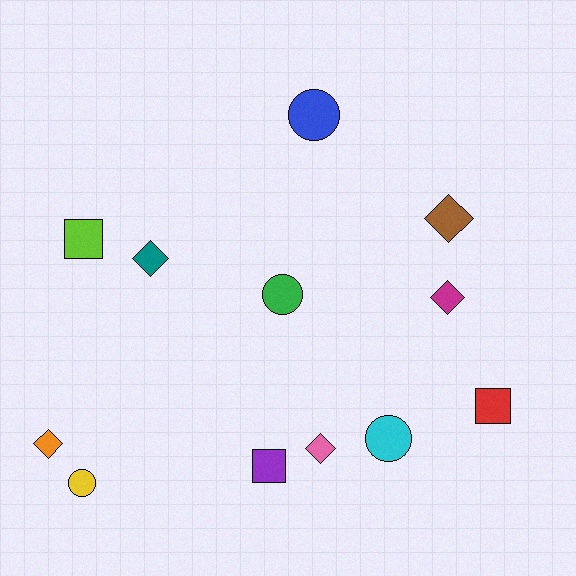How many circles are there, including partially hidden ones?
There are 4 circles.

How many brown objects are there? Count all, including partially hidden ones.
There is 1 brown object.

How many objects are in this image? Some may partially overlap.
There are 12 objects.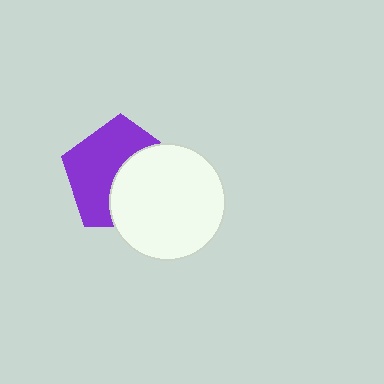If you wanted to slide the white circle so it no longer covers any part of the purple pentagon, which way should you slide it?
Slide it toward the lower-right — that is the most direct way to separate the two shapes.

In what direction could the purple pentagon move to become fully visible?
The purple pentagon could move toward the upper-left. That would shift it out from behind the white circle entirely.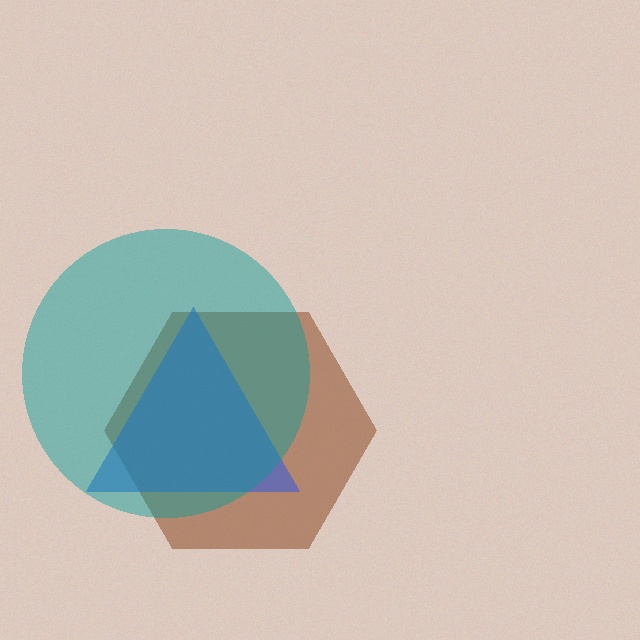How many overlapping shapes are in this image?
There are 3 overlapping shapes in the image.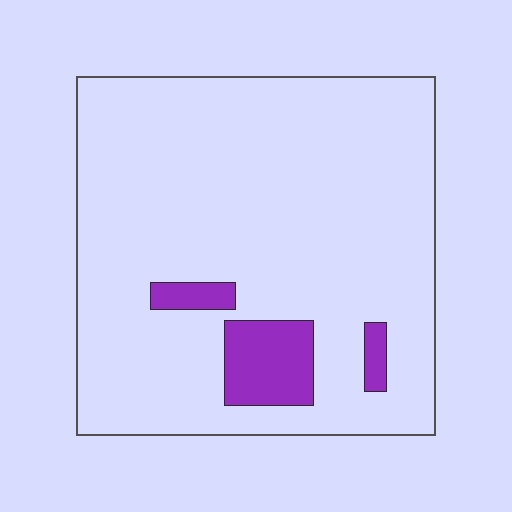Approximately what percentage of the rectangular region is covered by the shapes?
Approximately 10%.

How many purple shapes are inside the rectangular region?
3.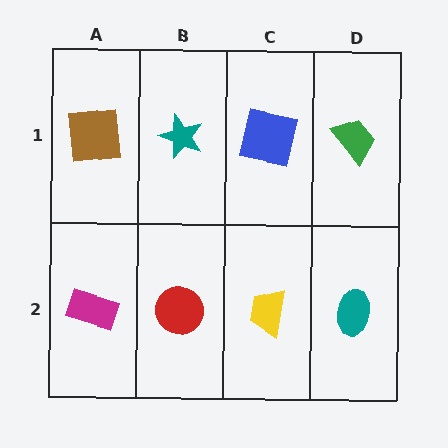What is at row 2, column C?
A yellow trapezoid.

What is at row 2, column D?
A teal ellipse.